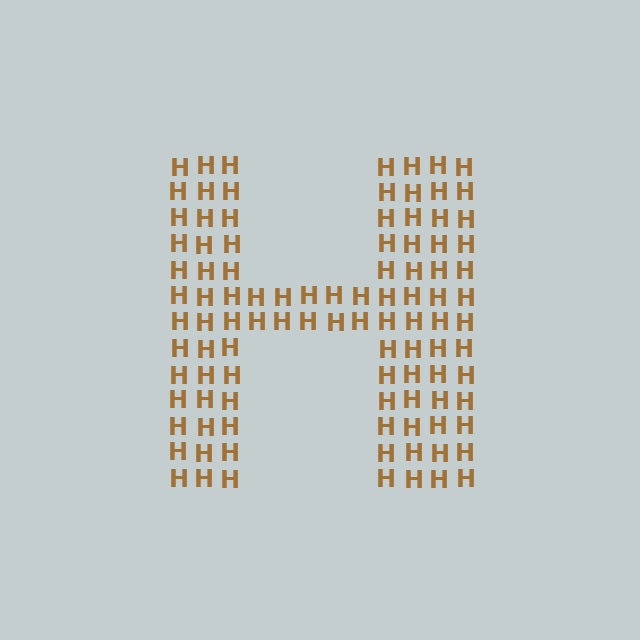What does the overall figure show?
The overall figure shows the letter H.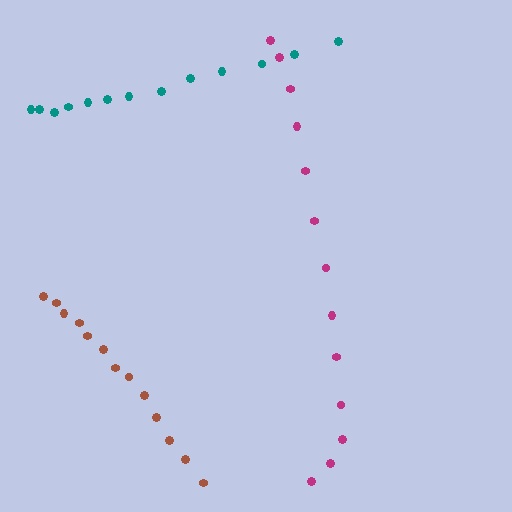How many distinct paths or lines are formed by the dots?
There are 3 distinct paths.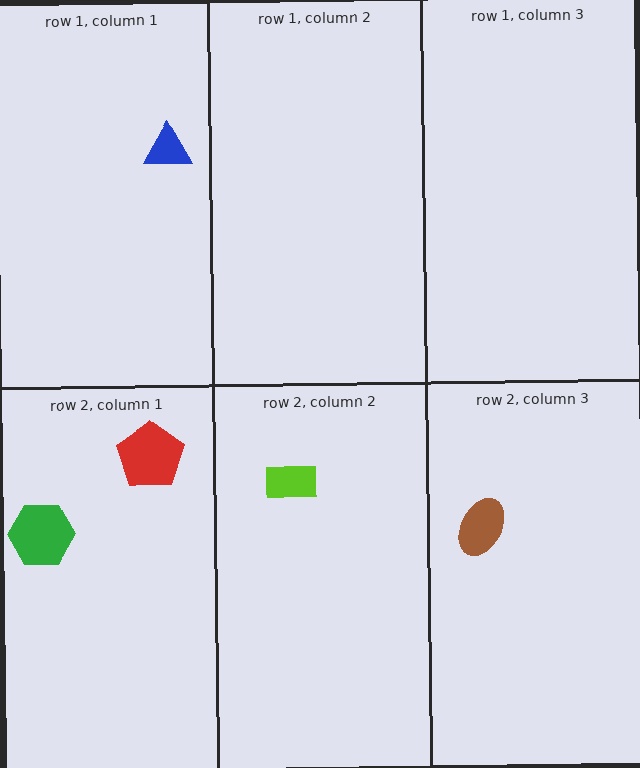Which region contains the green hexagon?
The row 2, column 1 region.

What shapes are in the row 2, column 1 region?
The green hexagon, the red pentagon.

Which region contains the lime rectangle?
The row 2, column 2 region.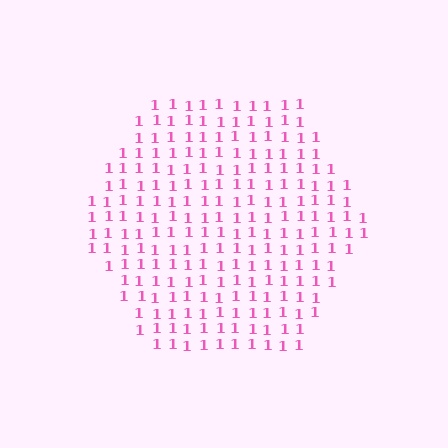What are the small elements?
The small elements are digit 1's.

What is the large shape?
The large shape is a hexagon.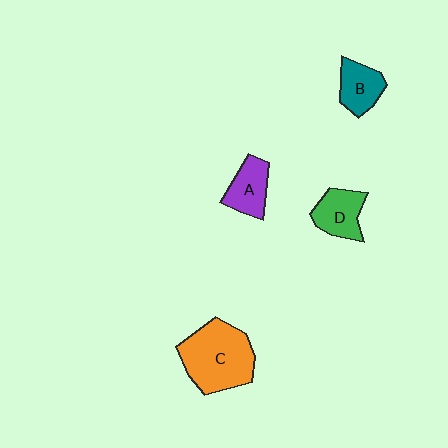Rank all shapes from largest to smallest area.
From largest to smallest: C (orange), D (green), A (purple), B (teal).